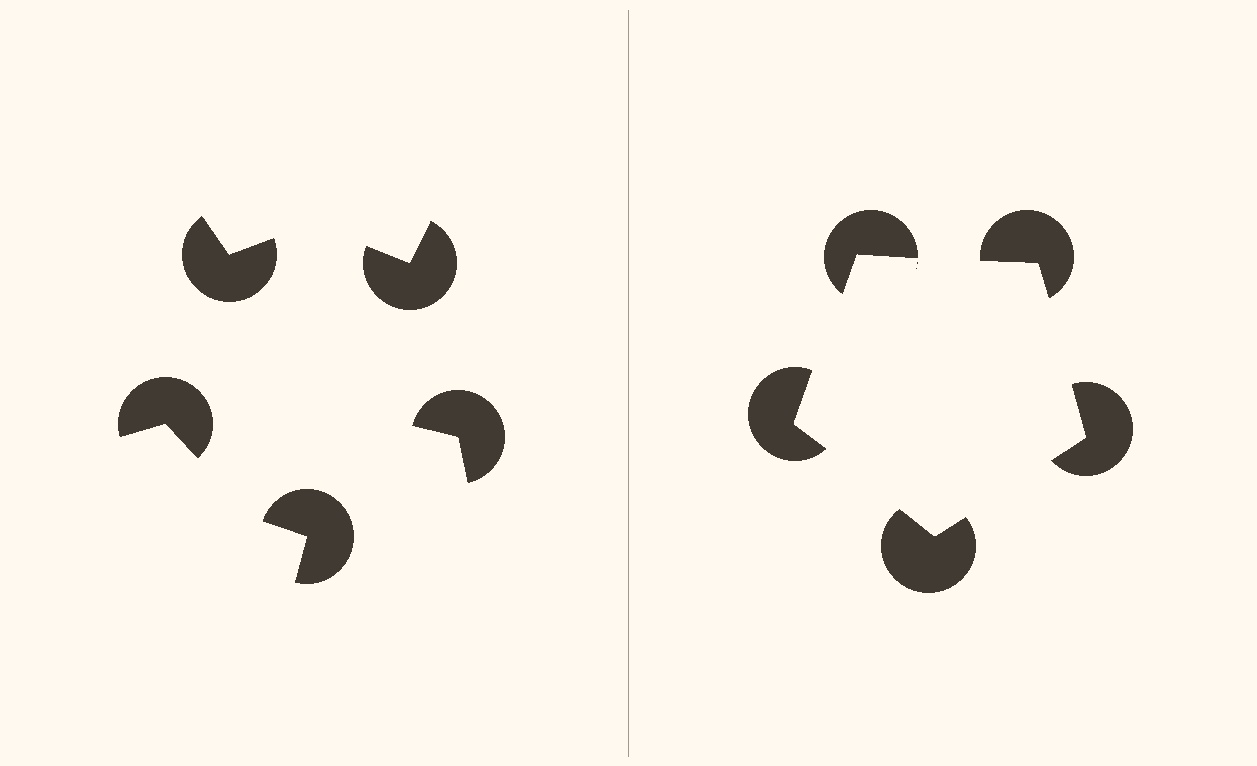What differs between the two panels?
The pac-man discs are positioned identically on both sides; only the wedge orientations differ. On the right they align to a pentagon; on the left they are misaligned.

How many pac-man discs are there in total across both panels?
10 — 5 on each side.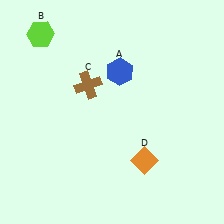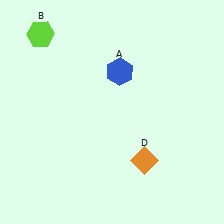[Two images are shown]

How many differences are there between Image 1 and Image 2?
There is 1 difference between the two images.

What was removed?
The brown cross (C) was removed in Image 2.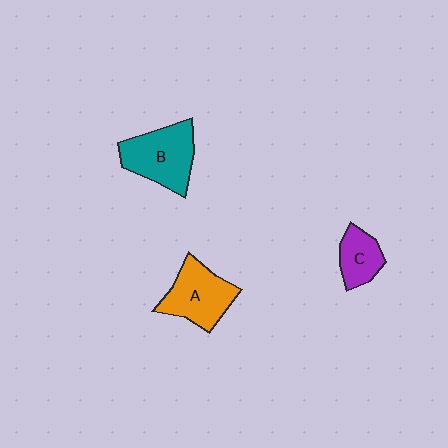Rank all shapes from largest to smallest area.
From largest to smallest: B (teal), A (orange), C (purple).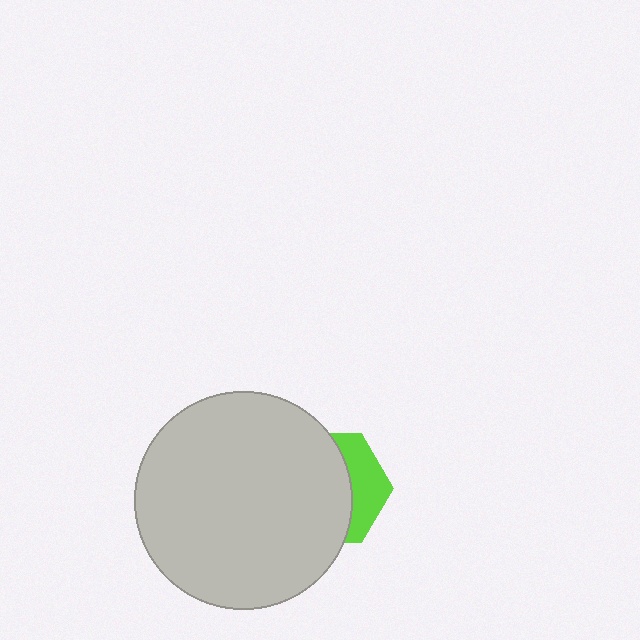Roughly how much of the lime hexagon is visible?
A small part of it is visible (roughly 32%).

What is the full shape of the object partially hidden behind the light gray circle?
The partially hidden object is a lime hexagon.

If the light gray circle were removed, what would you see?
You would see the complete lime hexagon.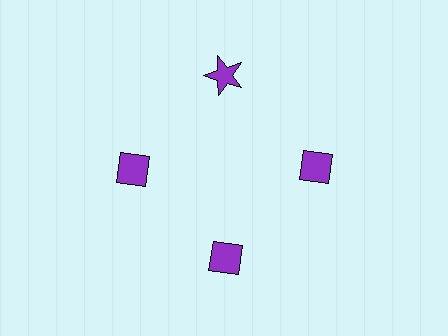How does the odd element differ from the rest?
It has a different shape: star instead of diamond.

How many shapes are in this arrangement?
There are 4 shapes arranged in a ring pattern.